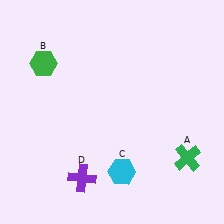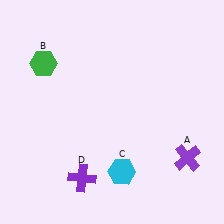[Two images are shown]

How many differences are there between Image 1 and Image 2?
There is 1 difference between the two images.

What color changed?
The cross (A) changed from green in Image 1 to purple in Image 2.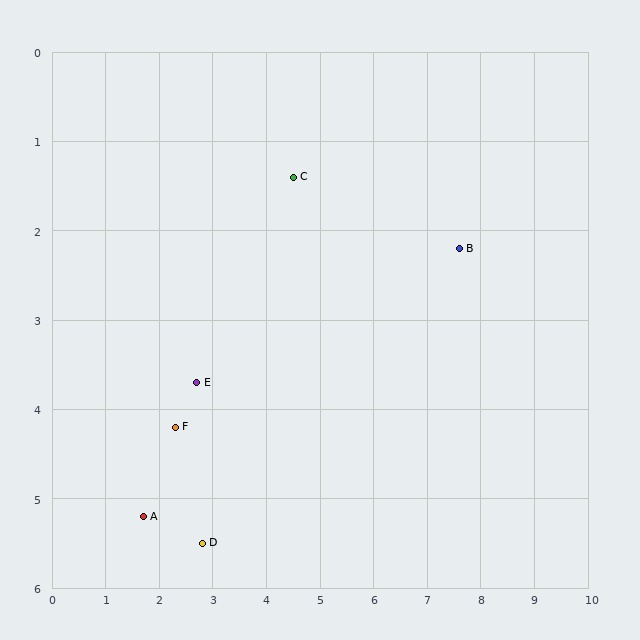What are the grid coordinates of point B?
Point B is at approximately (7.6, 2.2).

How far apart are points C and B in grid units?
Points C and B are about 3.2 grid units apart.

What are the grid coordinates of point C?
Point C is at approximately (4.5, 1.4).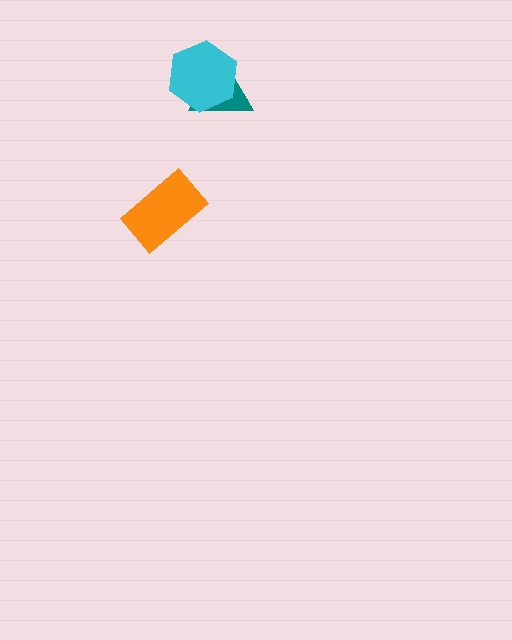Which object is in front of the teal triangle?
The cyan hexagon is in front of the teal triangle.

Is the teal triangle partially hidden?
Yes, it is partially covered by another shape.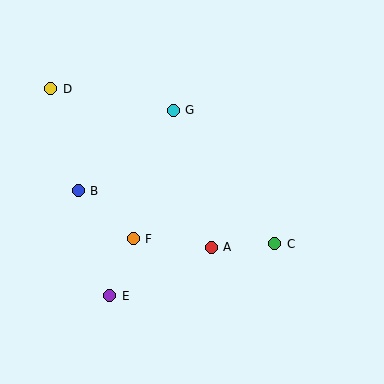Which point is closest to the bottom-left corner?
Point E is closest to the bottom-left corner.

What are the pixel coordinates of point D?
Point D is at (51, 89).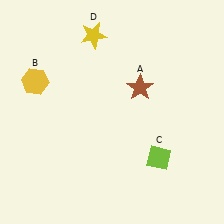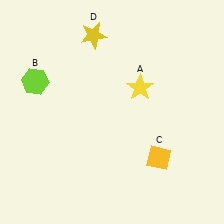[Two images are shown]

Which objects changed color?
A changed from brown to yellow. B changed from yellow to lime. C changed from lime to yellow.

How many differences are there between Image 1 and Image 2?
There are 3 differences between the two images.